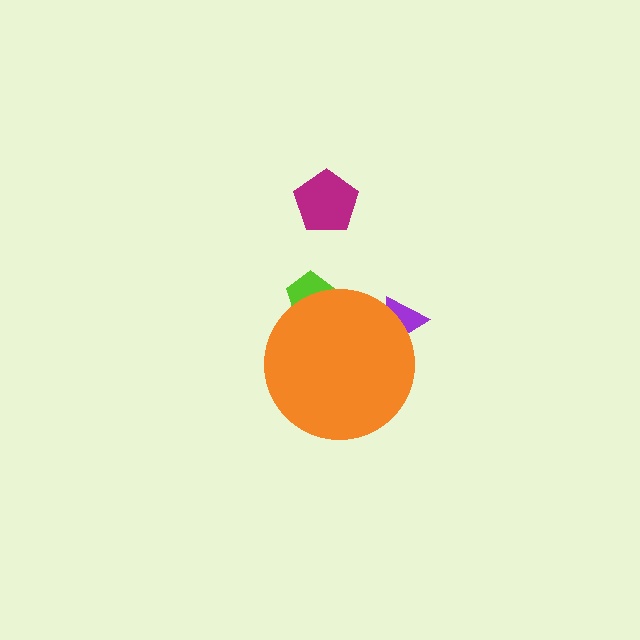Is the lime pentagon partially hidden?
Yes, the lime pentagon is partially hidden behind the orange circle.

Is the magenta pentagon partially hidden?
No, the magenta pentagon is fully visible.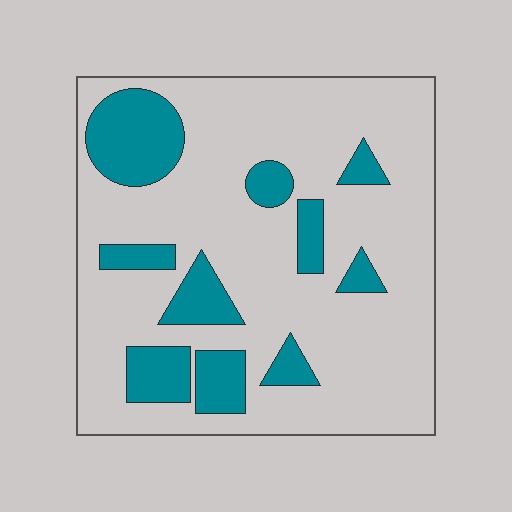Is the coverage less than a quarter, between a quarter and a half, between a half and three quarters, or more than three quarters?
Less than a quarter.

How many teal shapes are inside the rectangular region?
10.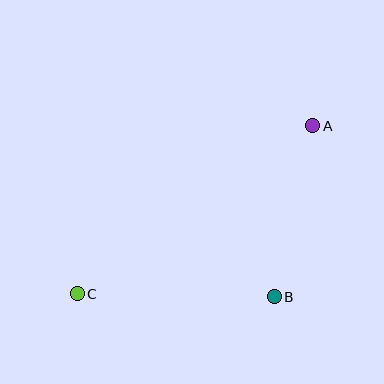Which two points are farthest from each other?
Points A and C are farthest from each other.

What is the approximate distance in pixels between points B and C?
The distance between B and C is approximately 197 pixels.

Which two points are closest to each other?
Points A and B are closest to each other.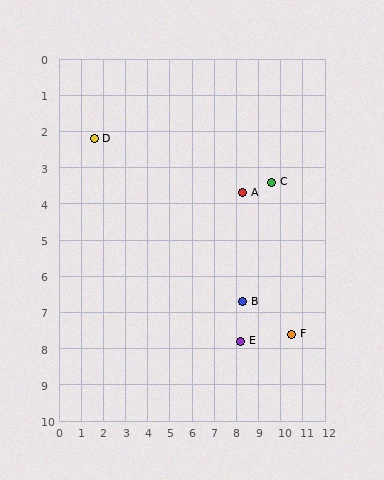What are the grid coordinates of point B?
Point B is at approximately (8.3, 6.7).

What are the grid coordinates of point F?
Point F is at approximately (10.5, 7.6).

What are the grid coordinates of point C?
Point C is at approximately (9.6, 3.4).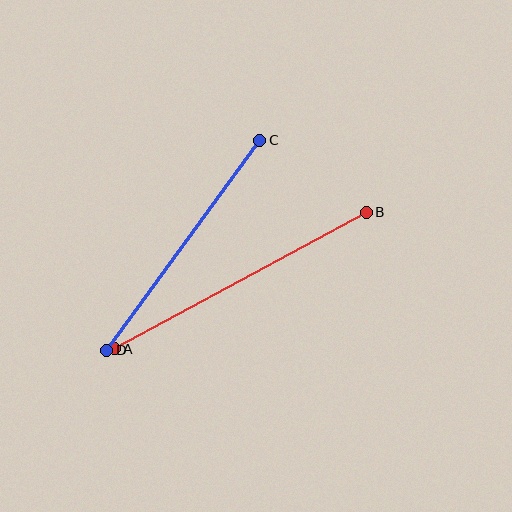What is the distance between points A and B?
The distance is approximately 287 pixels.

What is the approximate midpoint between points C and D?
The midpoint is at approximately (183, 245) pixels.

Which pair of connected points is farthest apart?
Points A and B are farthest apart.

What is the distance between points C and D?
The distance is approximately 260 pixels.